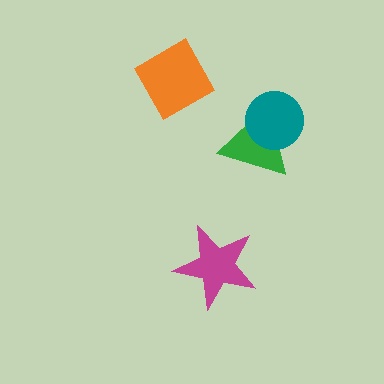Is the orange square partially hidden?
No, no other shape covers it.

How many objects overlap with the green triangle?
1 object overlaps with the green triangle.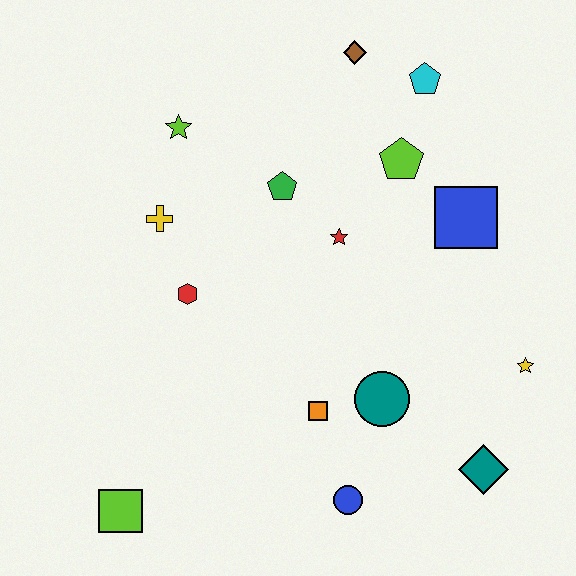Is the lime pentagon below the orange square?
No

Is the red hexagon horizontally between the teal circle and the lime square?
Yes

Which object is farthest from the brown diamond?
The lime square is farthest from the brown diamond.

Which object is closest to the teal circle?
The orange square is closest to the teal circle.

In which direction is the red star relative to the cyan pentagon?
The red star is below the cyan pentagon.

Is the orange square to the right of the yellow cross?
Yes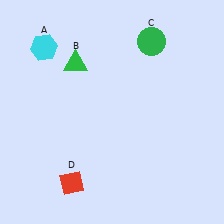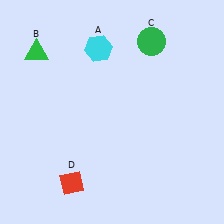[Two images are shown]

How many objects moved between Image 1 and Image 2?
2 objects moved between the two images.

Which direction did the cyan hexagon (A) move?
The cyan hexagon (A) moved right.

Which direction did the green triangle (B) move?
The green triangle (B) moved left.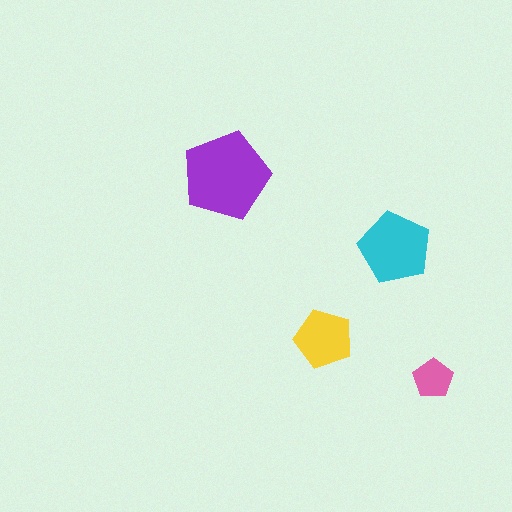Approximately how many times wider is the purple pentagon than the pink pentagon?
About 2 times wider.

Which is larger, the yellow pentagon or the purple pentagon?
The purple one.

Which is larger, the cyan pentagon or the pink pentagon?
The cyan one.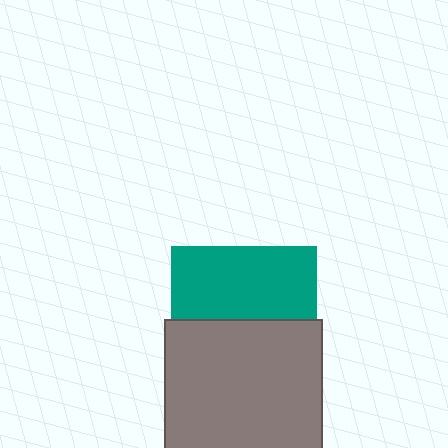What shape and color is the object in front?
The object in front is a gray square.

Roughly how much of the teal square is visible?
About half of it is visible (roughly 51%).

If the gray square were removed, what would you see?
You would see the complete teal square.